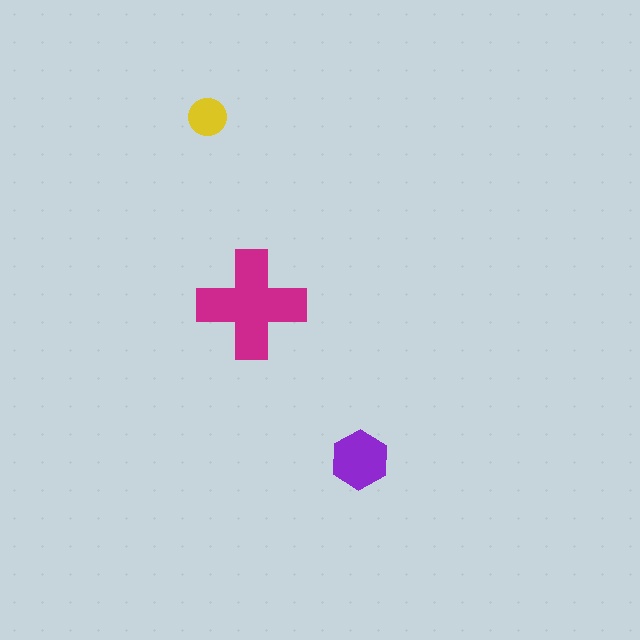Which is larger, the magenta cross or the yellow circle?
The magenta cross.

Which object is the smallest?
The yellow circle.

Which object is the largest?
The magenta cross.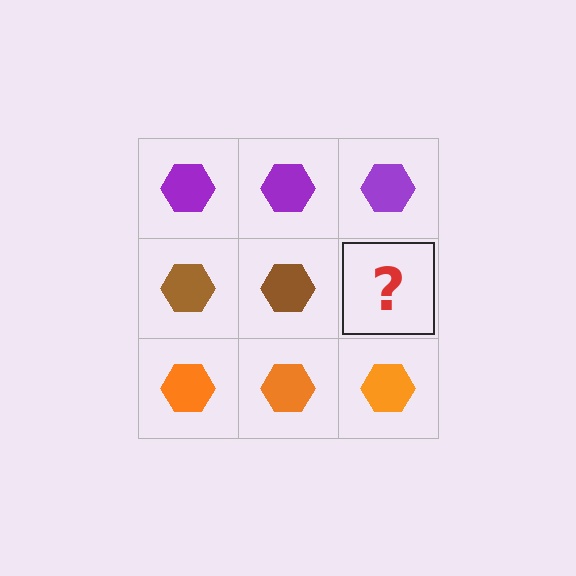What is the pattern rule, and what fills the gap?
The rule is that each row has a consistent color. The gap should be filled with a brown hexagon.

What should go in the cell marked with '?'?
The missing cell should contain a brown hexagon.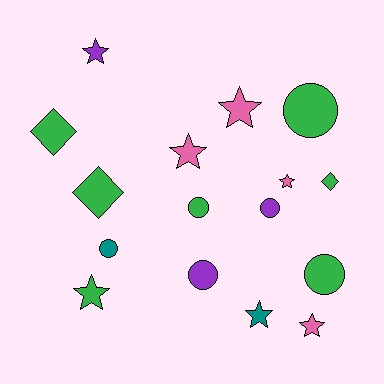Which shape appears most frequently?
Star, with 7 objects.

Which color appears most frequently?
Green, with 7 objects.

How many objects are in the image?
There are 16 objects.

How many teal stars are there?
There is 1 teal star.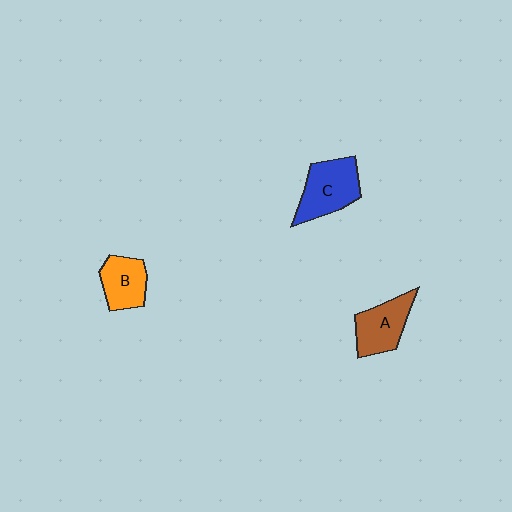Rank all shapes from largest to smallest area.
From largest to smallest: C (blue), A (brown), B (orange).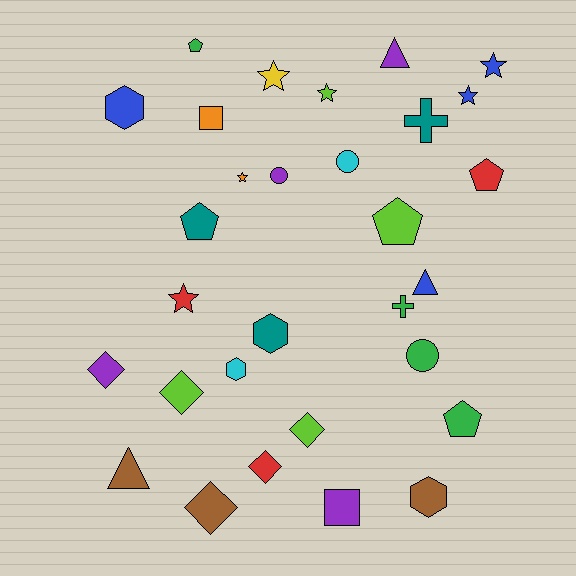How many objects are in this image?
There are 30 objects.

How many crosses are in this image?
There are 2 crosses.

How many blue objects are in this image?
There are 4 blue objects.